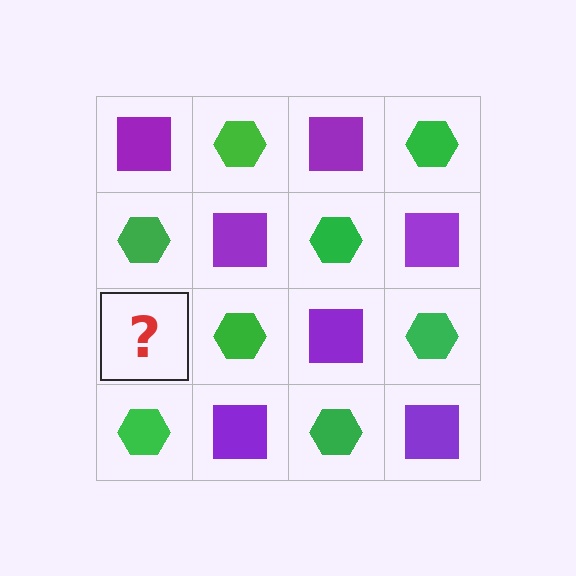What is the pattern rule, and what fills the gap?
The rule is that it alternates purple square and green hexagon in a checkerboard pattern. The gap should be filled with a purple square.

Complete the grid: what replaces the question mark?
The question mark should be replaced with a purple square.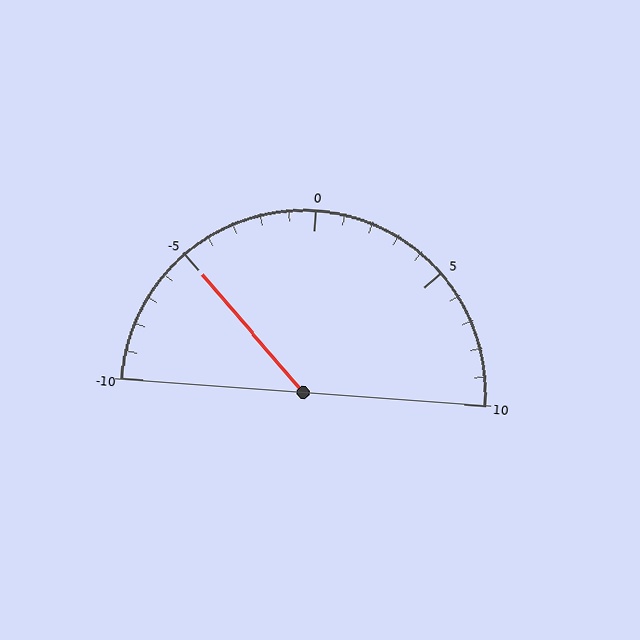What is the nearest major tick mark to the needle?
The nearest major tick mark is -5.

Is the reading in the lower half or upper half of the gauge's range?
The reading is in the lower half of the range (-10 to 10).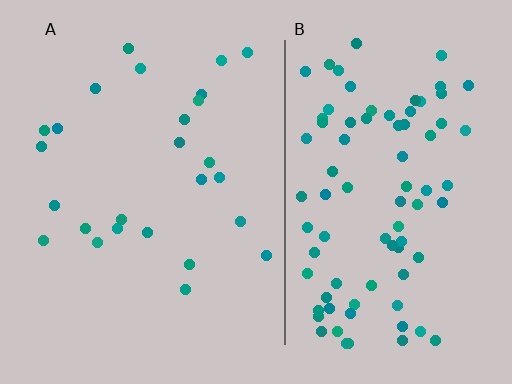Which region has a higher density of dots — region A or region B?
B (the right).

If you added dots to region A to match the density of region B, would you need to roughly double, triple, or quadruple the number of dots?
Approximately triple.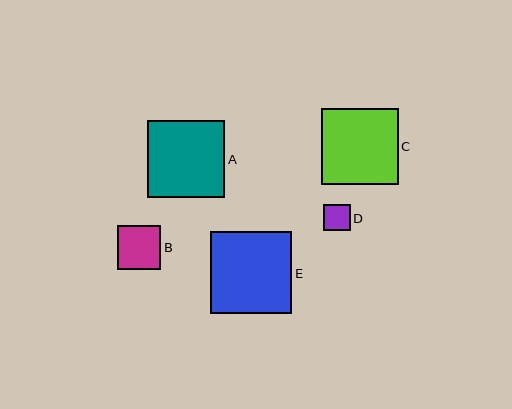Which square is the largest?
Square E is the largest with a size of approximately 82 pixels.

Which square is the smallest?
Square D is the smallest with a size of approximately 26 pixels.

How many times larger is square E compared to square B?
Square E is approximately 1.9 times the size of square B.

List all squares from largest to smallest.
From largest to smallest: E, A, C, B, D.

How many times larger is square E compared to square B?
Square E is approximately 1.9 times the size of square B.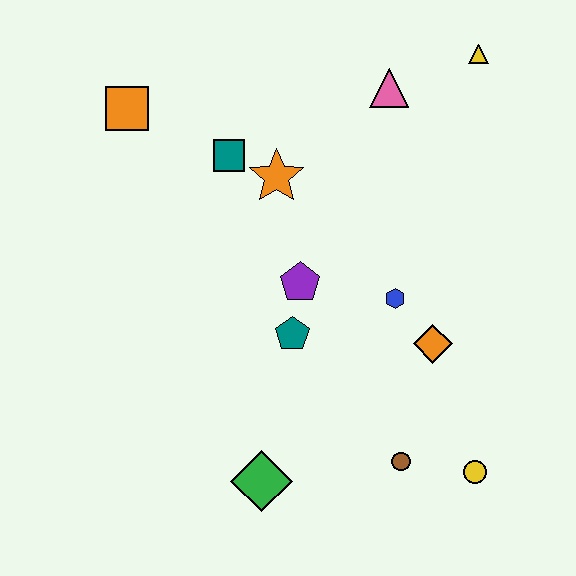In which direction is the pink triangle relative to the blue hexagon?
The pink triangle is above the blue hexagon.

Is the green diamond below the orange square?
Yes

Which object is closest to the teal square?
The orange star is closest to the teal square.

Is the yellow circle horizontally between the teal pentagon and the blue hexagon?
No